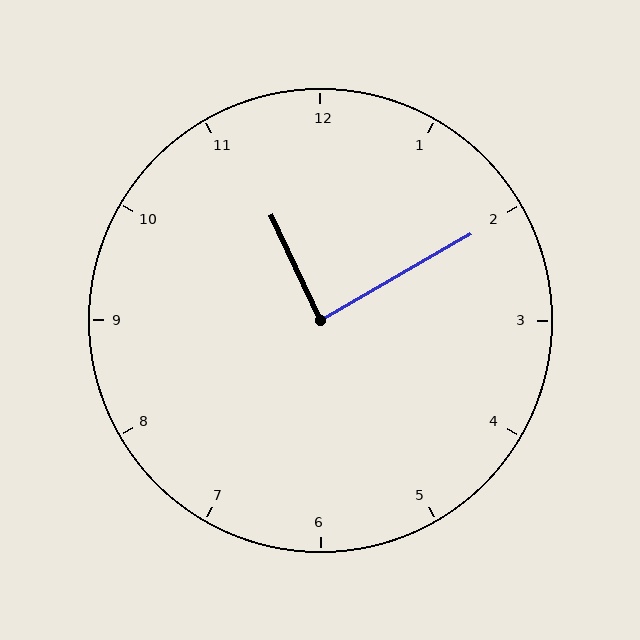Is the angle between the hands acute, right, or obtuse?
It is right.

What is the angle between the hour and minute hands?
Approximately 85 degrees.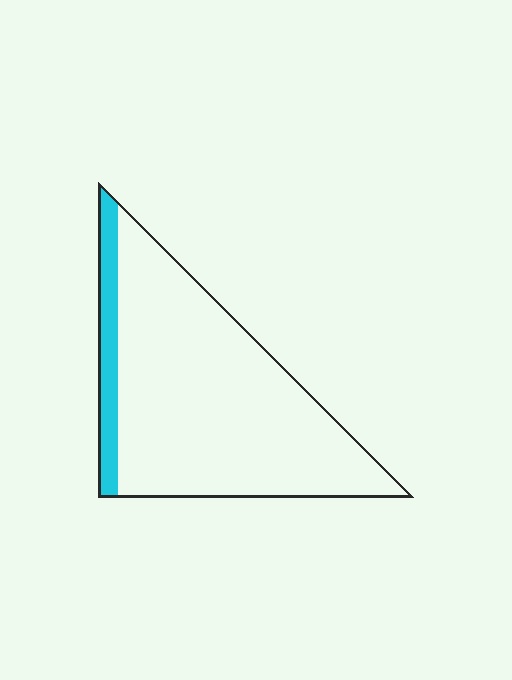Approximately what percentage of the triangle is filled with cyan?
Approximately 10%.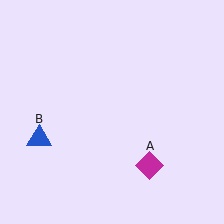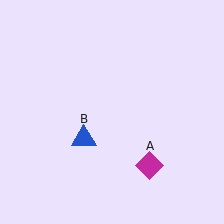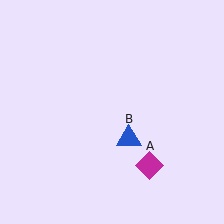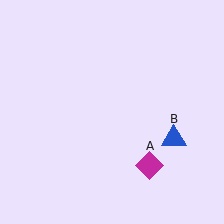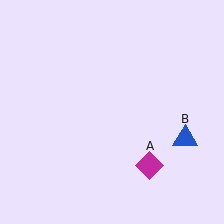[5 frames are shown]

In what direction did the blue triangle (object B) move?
The blue triangle (object B) moved right.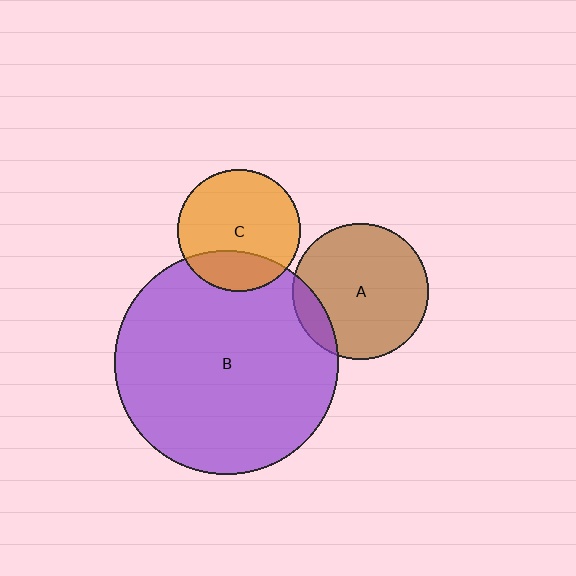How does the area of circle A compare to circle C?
Approximately 1.2 times.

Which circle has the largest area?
Circle B (purple).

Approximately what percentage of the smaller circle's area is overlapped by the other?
Approximately 10%.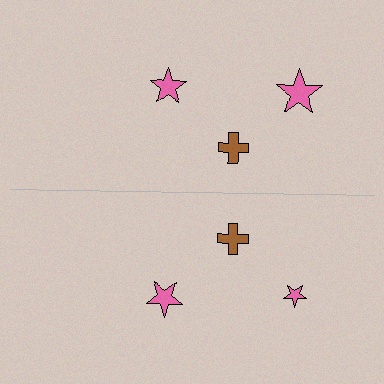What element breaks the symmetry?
The pink star on the bottom side has a different size than its mirror counterpart.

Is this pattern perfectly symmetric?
No, the pattern is not perfectly symmetric. The pink star on the bottom side has a different size than its mirror counterpart.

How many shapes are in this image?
There are 6 shapes in this image.